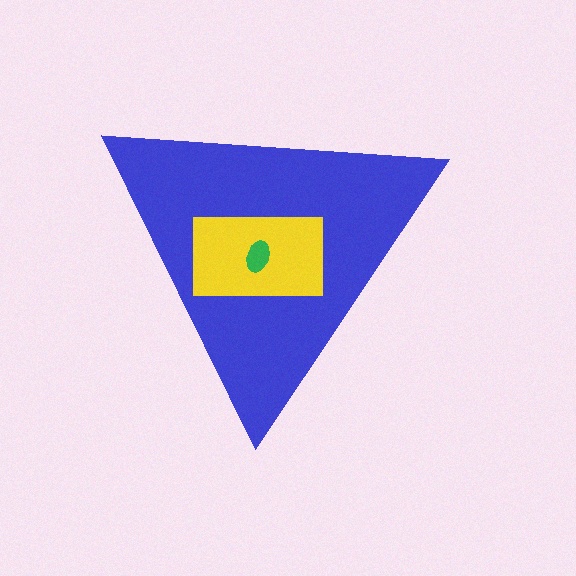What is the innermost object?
The green ellipse.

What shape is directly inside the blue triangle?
The yellow rectangle.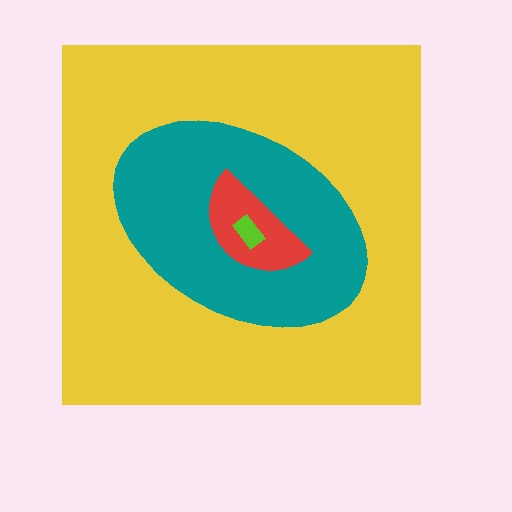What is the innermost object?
The lime rectangle.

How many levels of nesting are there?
4.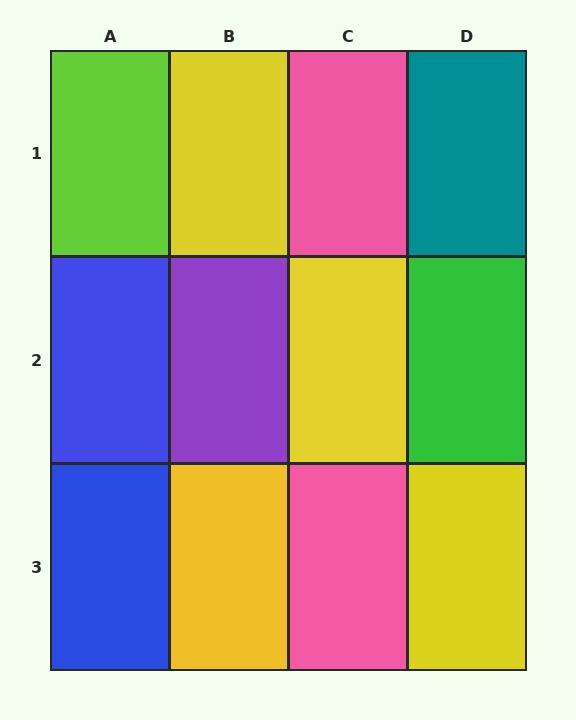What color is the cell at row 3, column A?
Blue.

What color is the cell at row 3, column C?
Pink.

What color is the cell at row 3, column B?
Yellow.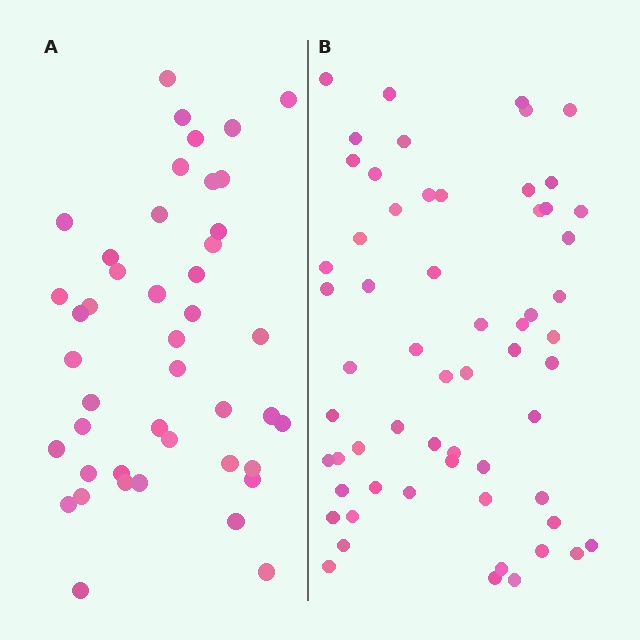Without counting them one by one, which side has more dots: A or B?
Region B (the right region) has more dots.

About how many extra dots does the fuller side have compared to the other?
Region B has approximately 15 more dots than region A.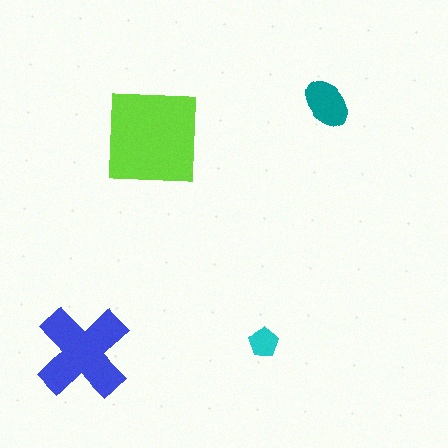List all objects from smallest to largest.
The cyan pentagon, the teal ellipse, the blue cross, the lime square.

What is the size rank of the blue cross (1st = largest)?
2nd.